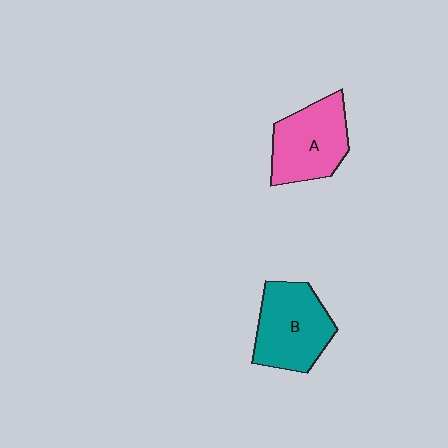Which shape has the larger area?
Shape B (teal).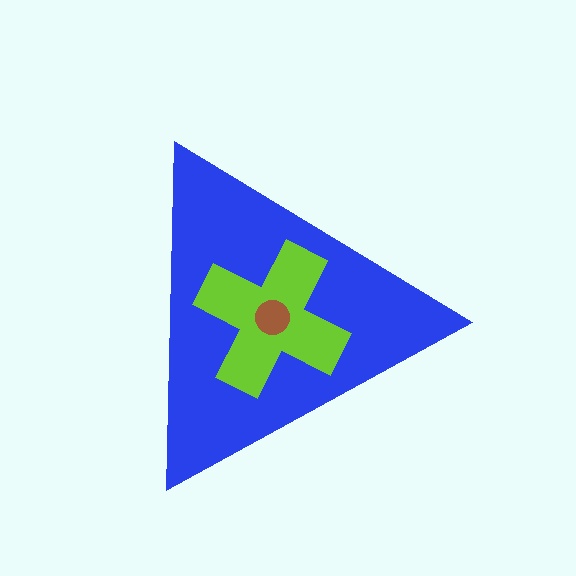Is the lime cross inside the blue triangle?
Yes.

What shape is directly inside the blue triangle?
The lime cross.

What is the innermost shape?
The brown circle.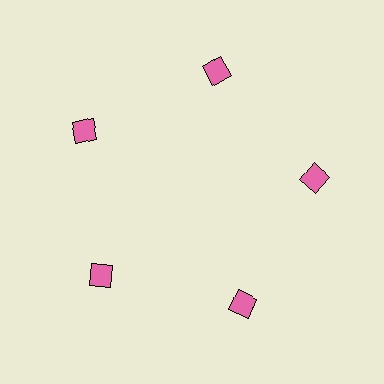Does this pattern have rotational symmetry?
Yes, this pattern has 5-fold rotational symmetry. It looks the same after rotating 72 degrees around the center.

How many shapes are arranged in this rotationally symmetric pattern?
There are 5 shapes, arranged in 5 groups of 1.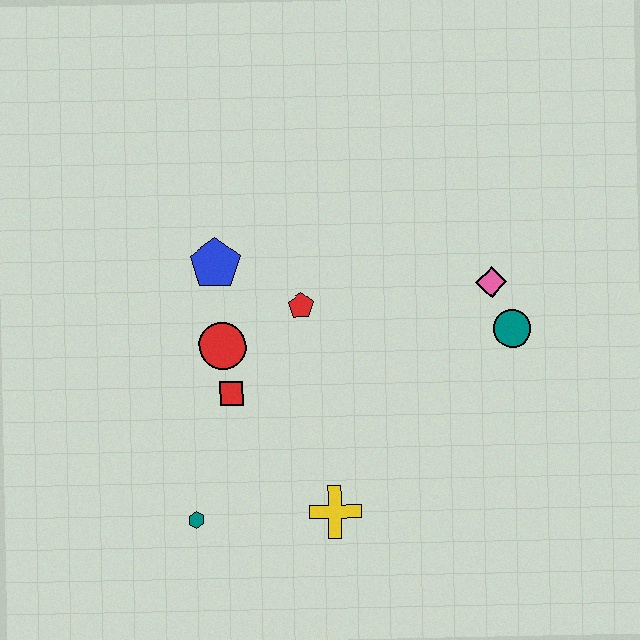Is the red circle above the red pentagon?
No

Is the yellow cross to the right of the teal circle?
No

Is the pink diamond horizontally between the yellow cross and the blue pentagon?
No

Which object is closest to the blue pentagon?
The red circle is closest to the blue pentagon.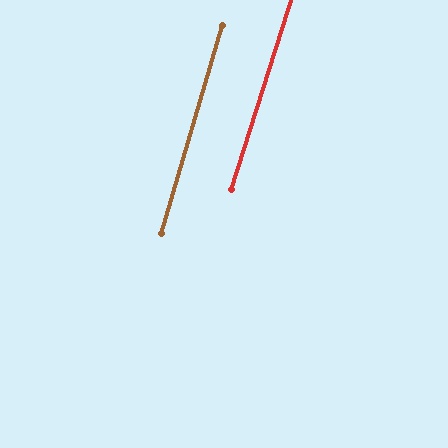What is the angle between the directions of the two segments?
Approximately 1 degree.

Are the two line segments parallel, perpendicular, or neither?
Parallel — their directions differ by only 1.1°.